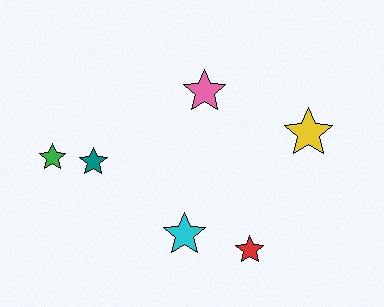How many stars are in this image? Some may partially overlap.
There are 6 stars.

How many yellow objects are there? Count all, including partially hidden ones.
There is 1 yellow object.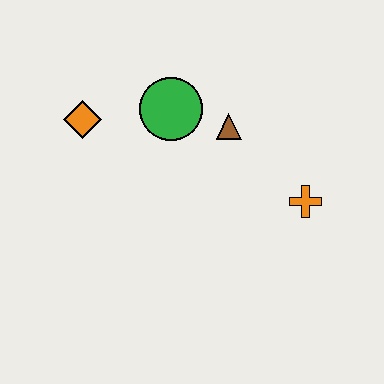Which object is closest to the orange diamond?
The green circle is closest to the orange diamond.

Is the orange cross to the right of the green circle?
Yes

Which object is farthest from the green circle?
The orange cross is farthest from the green circle.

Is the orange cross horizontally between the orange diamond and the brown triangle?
No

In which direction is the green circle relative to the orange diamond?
The green circle is to the right of the orange diamond.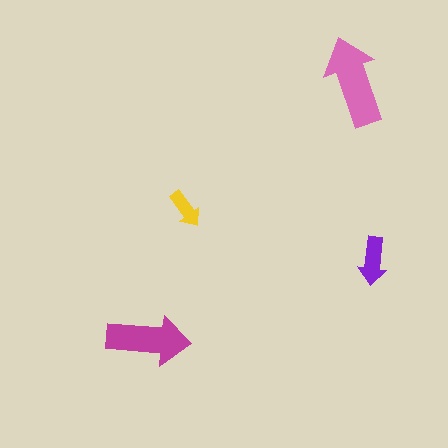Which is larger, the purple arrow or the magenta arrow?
The magenta one.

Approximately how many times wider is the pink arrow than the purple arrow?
About 2 times wider.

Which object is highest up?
The pink arrow is topmost.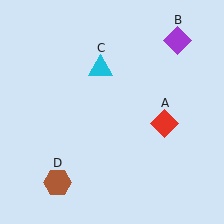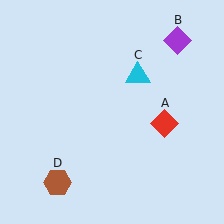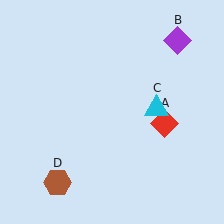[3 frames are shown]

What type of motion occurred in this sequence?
The cyan triangle (object C) rotated clockwise around the center of the scene.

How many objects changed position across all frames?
1 object changed position: cyan triangle (object C).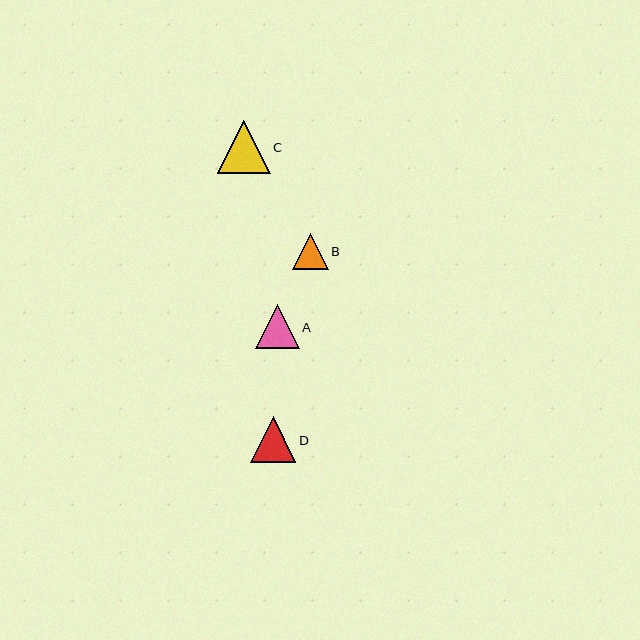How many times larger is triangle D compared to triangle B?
Triangle D is approximately 1.3 times the size of triangle B.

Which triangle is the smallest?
Triangle B is the smallest with a size of approximately 36 pixels.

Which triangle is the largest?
Triangle C is the largest with a size of approximately 53 pixels.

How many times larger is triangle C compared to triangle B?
Triangle C is approximately 1.5 times the size of triangle B.